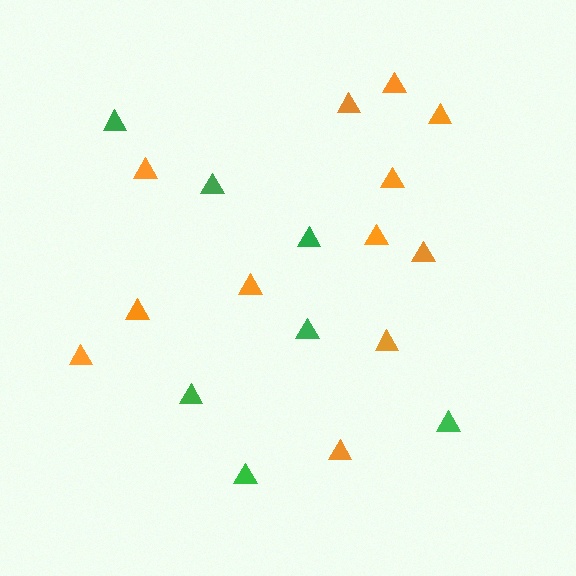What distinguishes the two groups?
There are 2 groups: one group of green triangles (7) and one group of orange triangles (12).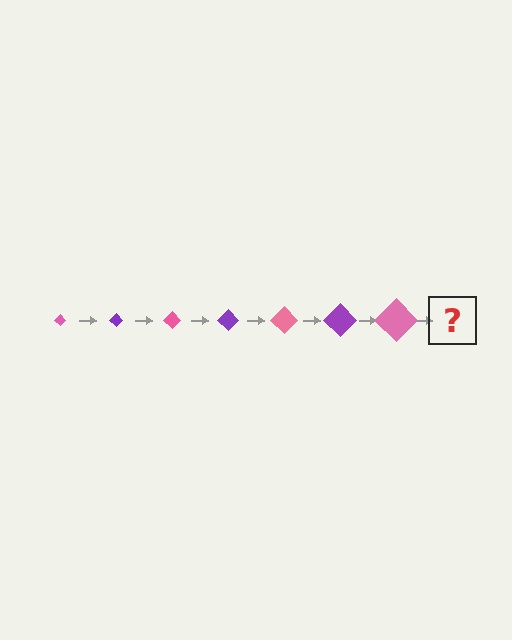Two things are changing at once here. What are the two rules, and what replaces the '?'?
The two rules are that the diamond grows larger each step and the color cycles through pink and purple. The '?' should be a purple diamond, larger than the previous one.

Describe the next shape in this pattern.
It should be a purple diamond, larger than the previous one.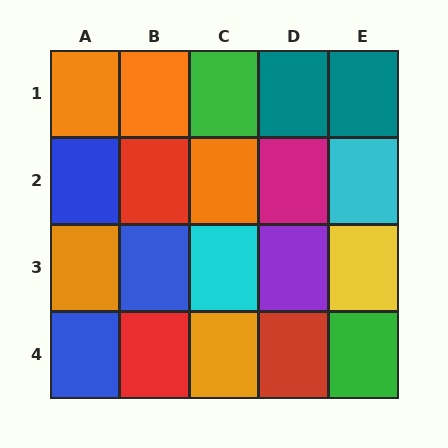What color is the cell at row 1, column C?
Green.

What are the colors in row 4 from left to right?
Blue, red, orange, red, green.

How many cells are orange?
5 cells are orange.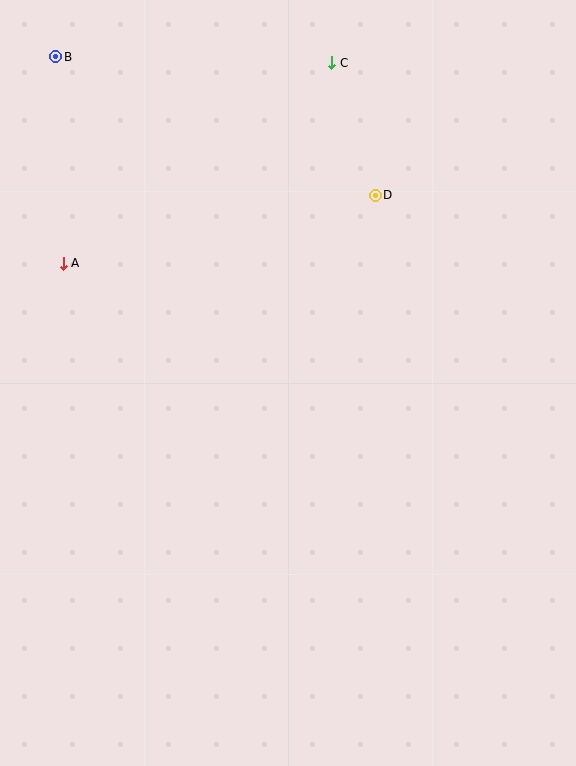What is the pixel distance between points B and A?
The distance between B and A is 207 pixels.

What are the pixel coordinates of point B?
Point B is at (56, 57).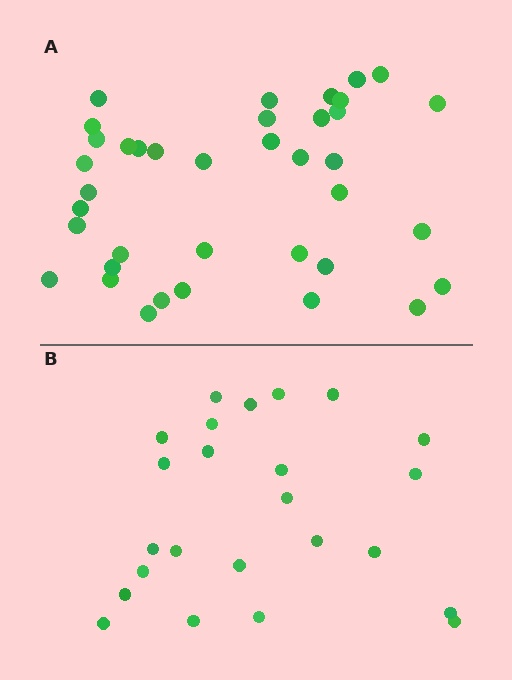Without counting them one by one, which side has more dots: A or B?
Region A (the top region) has more dots.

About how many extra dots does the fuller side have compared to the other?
Region A has approximately 15 more dots than region B.